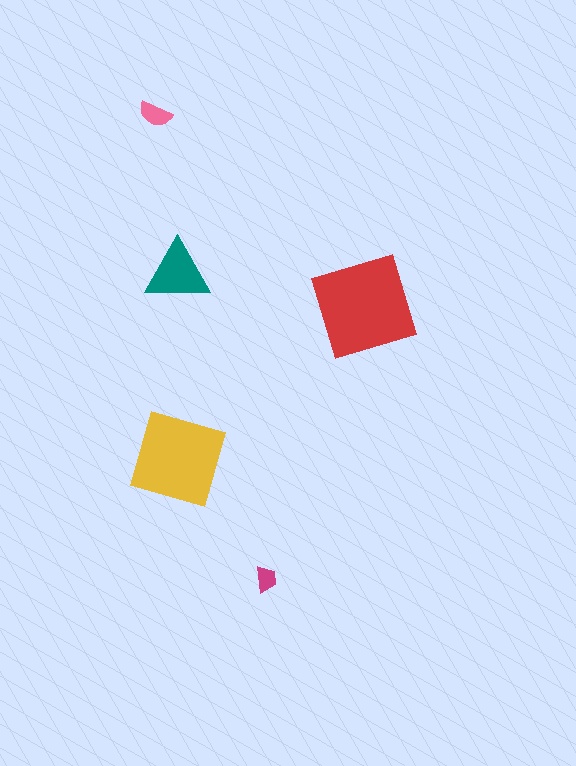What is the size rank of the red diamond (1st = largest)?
1st.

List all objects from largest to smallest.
The red diamond, the yellow square, the teal triangle, the pink semicircle, the magenta trapezoid.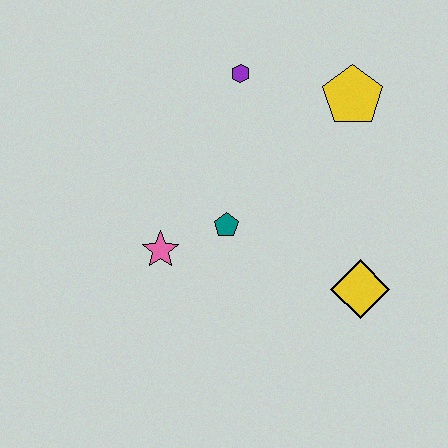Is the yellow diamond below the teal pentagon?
Yes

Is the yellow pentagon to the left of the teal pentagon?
No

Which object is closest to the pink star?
The teal pentagon is closest to the pink star.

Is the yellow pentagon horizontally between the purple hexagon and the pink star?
No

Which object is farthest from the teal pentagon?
The yellow pentagon is farthest from the teal pentagon.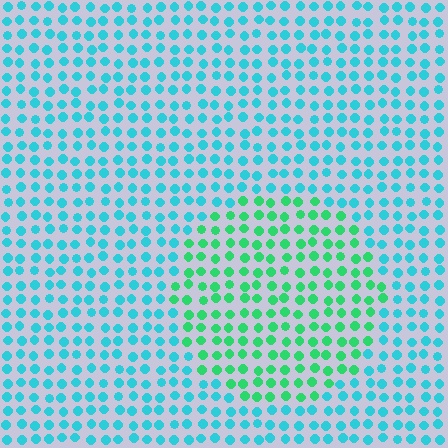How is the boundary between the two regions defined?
The boundary is defined purely by a slight shift in hue (about 42 degrees). Spacing, size, and orientation are identical on both sides.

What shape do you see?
I see a circle.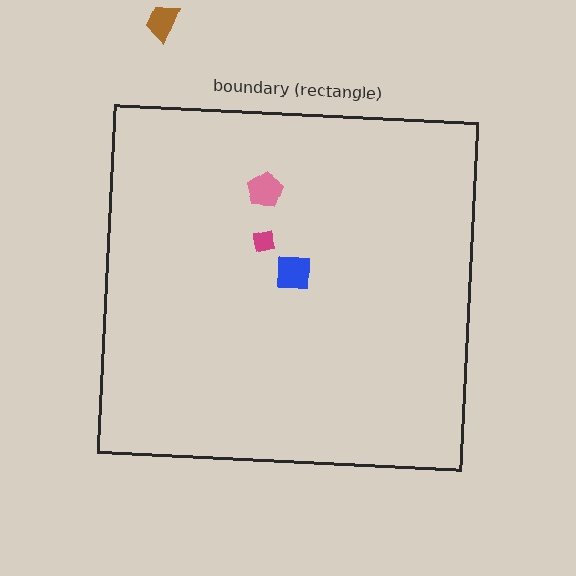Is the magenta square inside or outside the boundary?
Inside.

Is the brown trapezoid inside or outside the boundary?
Outside.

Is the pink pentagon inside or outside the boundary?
Inside.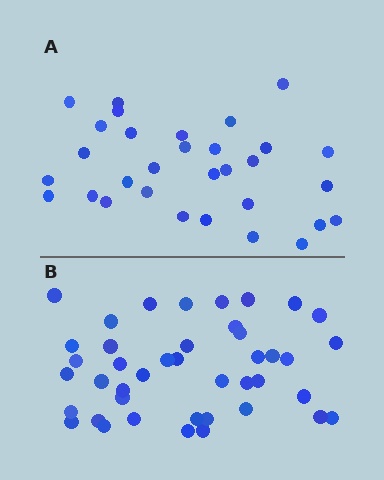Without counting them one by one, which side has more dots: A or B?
Region B (the bottom region) has more dots.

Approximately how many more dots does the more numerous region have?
Region B has roughly 12 or so more dots than region A.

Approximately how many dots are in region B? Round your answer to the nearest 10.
About 40 dots. (The exact count is 42, which rounds to 40.)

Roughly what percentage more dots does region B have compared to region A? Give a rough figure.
About 35% more.